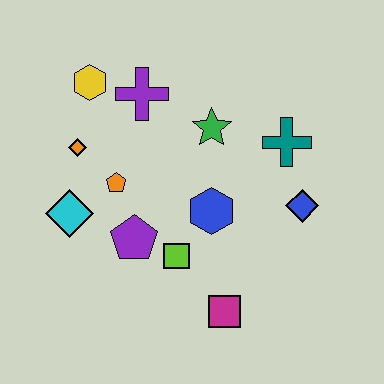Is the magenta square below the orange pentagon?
Yes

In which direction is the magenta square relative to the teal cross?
The magenta square is below the teal cross.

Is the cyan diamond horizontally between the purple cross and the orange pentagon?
No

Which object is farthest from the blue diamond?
The yellow hexagon is farthest from the blue diamond.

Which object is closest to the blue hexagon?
The lime square is closest to the blue hexagon.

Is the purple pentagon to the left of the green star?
Yes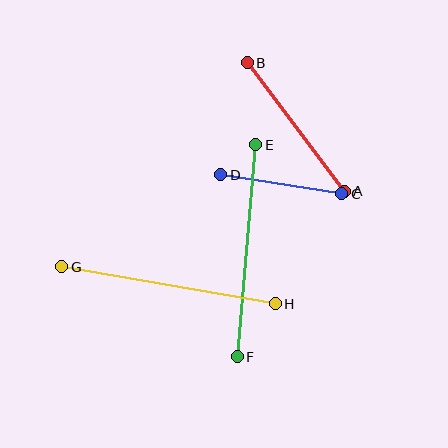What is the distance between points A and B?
The distance is approximately 161 pixels.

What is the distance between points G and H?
The distance is approximately 217 pixels.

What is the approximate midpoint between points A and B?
The midpoint is at approximately (296, 127) pixels.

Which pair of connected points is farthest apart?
Points G and H are farthest apart.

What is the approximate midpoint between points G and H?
The midpoint is at approximately (169, 285) pixels.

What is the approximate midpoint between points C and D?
The midpoint is at approximately (281, 184) pixels.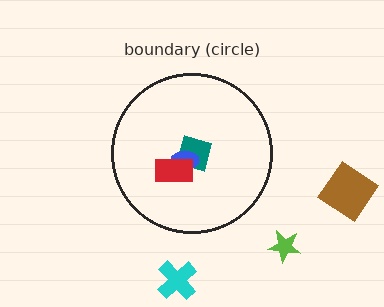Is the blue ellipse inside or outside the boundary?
Inside.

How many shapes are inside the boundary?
3 inside, 3 outside.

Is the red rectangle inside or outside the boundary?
Inside.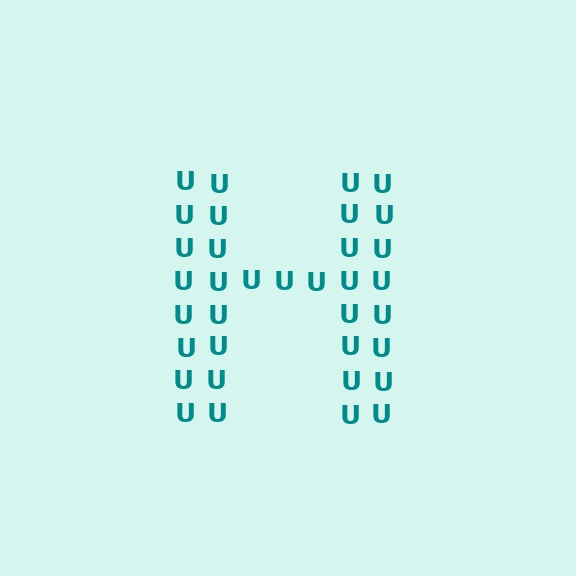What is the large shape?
The large shape is the letter H.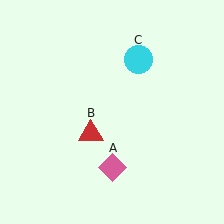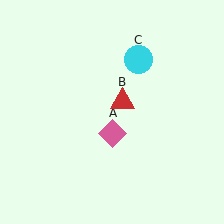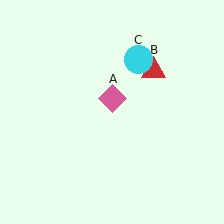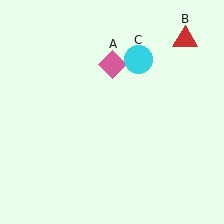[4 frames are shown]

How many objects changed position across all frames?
2 objects changed position: pink diamond (object A), red triangle (object B).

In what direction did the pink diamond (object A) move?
The pink diamond (object A) moved up.